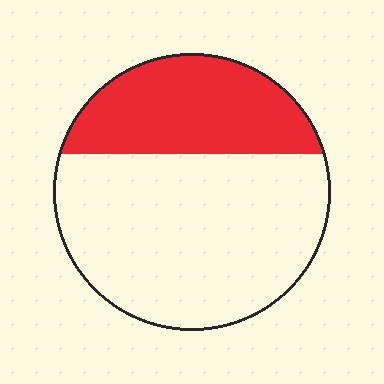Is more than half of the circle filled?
No.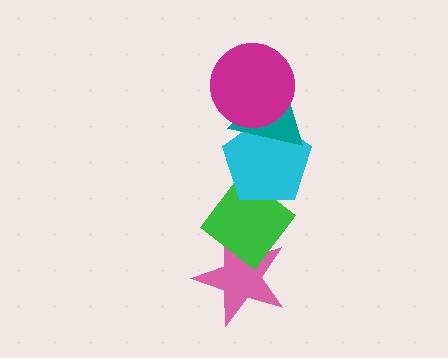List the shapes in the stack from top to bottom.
From top to bottom: the magenta circle, the teal triangle, the cyan pentagon, the green diamond, the pink star.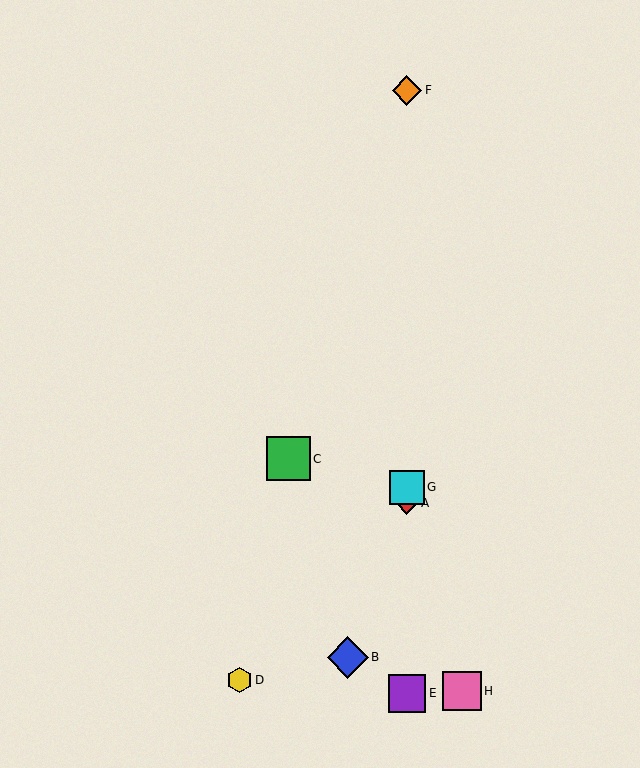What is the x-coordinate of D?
Object D is at x≈240.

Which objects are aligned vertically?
Objects A, E, F, G are aligned vertically.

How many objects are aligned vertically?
4 objects (A, E, F, G) are aligned vertically.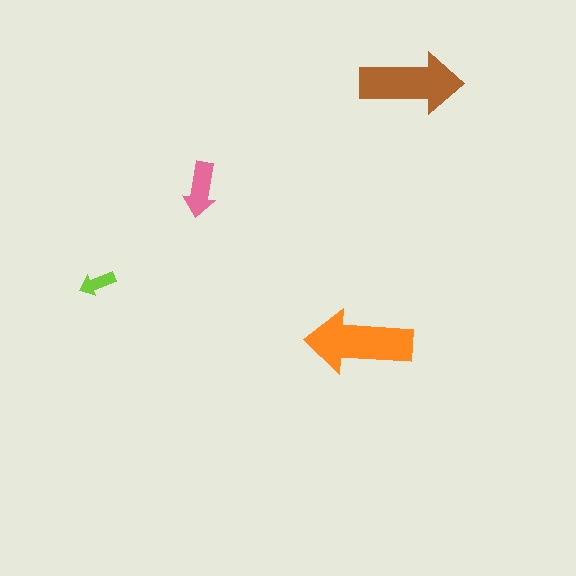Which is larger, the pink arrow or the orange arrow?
The orange one.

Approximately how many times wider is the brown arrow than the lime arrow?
About 3 times wider.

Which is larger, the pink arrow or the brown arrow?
The brown one.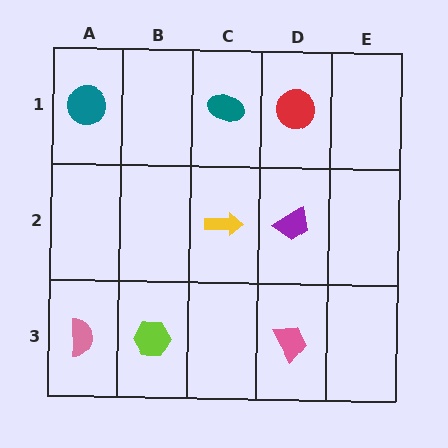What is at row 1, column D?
A red circle.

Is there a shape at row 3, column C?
No, that cell is empty.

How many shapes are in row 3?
3 shapes.